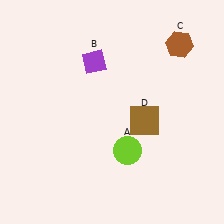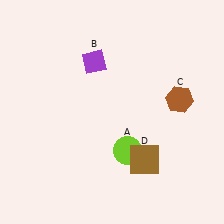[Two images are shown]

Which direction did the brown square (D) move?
The brown square (D) moved down.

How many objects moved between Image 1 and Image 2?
2 objects moved between the two images.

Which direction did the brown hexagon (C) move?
The brown hexagon (C) moved down.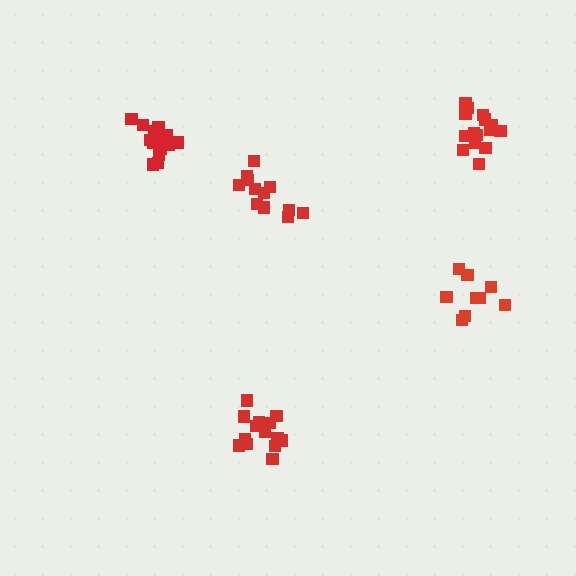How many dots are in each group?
Group 1: 12 dots, Group 2: 15 dots, Group 3: 9 dots, Group 4: 15 dots, Group 5: 15 dots (66 total).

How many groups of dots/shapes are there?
There are 5 groups.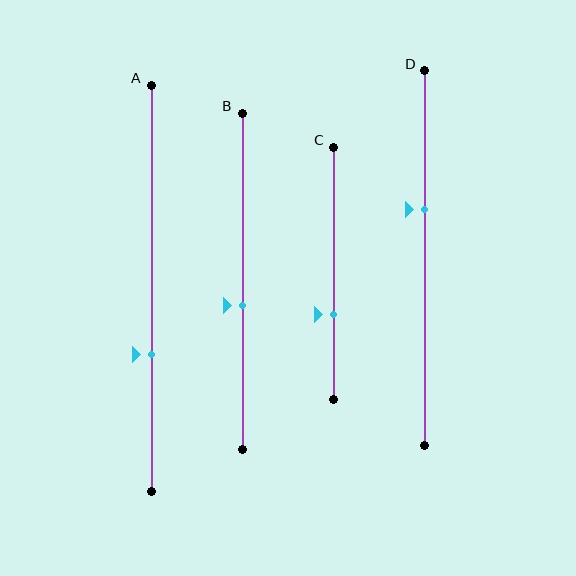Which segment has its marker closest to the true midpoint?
Segment B has its marker closest to the true midpoint.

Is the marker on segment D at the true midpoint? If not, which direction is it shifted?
No, the marker on segment D is shifted upward by about 13% of the segment length.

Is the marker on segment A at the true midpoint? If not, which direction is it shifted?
No, the marker on segment A is shifted downward by about 16% of the segment length.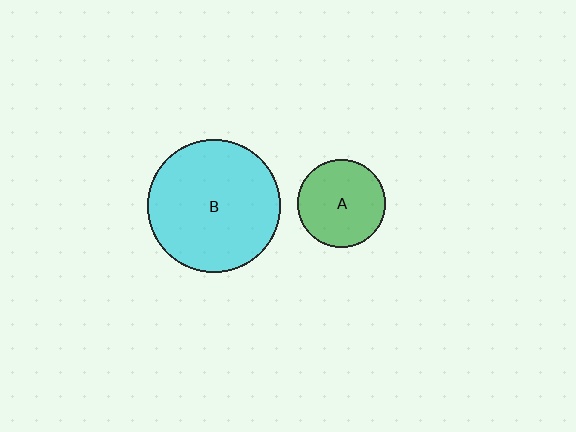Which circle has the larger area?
Circle B (cyan).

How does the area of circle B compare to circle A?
Approximately 2.3 times.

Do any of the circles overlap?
No, none of the circles overlap.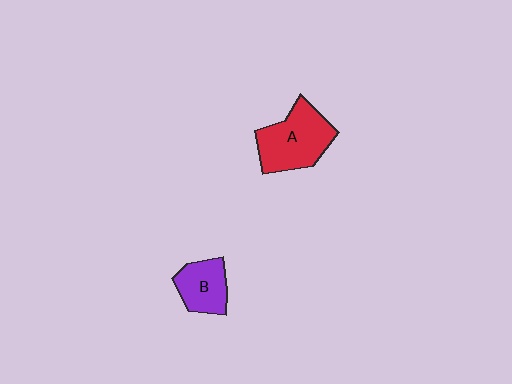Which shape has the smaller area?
Shape B (purple).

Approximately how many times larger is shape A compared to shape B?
Approximately 1.6 times.